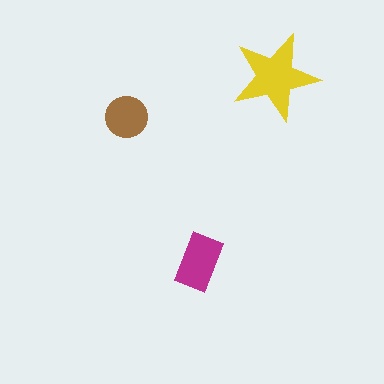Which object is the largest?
The yellow star.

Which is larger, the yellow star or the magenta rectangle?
The yellow star.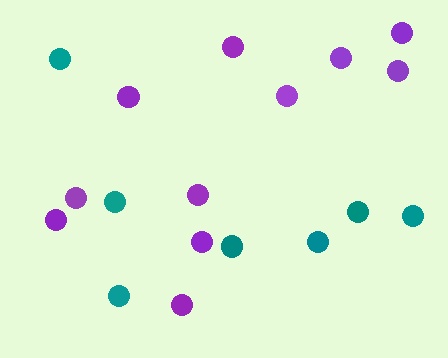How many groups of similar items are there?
There are 2 groups: one group of teal circles (7) and one group of purple circles (11).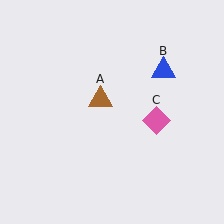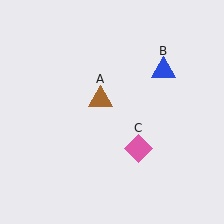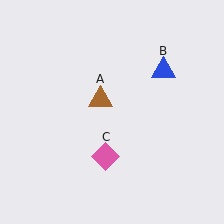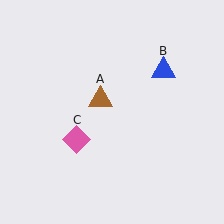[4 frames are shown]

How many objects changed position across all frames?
1 object changed position: pink diamond (object C).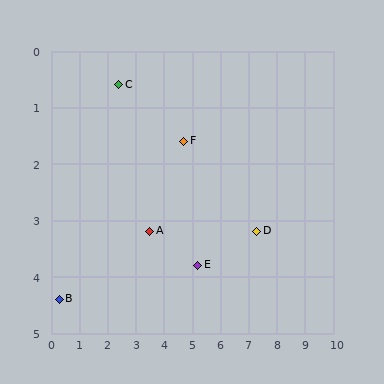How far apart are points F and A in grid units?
Points F and A are about 2.0 grid units apart.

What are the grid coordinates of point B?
Point B is at approximately (0.3, 4.4).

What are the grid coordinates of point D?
Point D is at approximately (7.3, 3.2).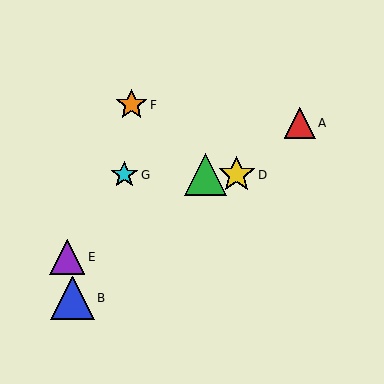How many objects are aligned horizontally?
3 objects (C, D, G) are aligned horizontally.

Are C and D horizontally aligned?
Yes, both are at y≈175.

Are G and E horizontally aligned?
No, G is at y≈175 and E is at y≈257.